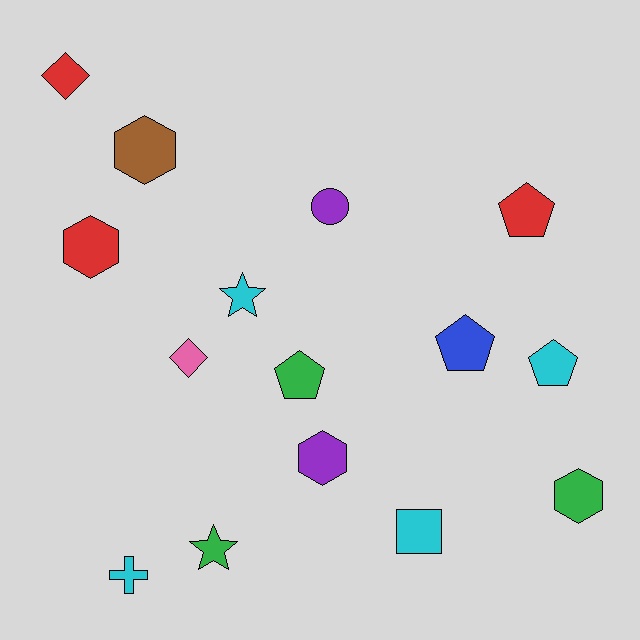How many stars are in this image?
There are 2 stars.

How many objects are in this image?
There are 15 objects.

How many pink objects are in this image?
There is 1 pink object.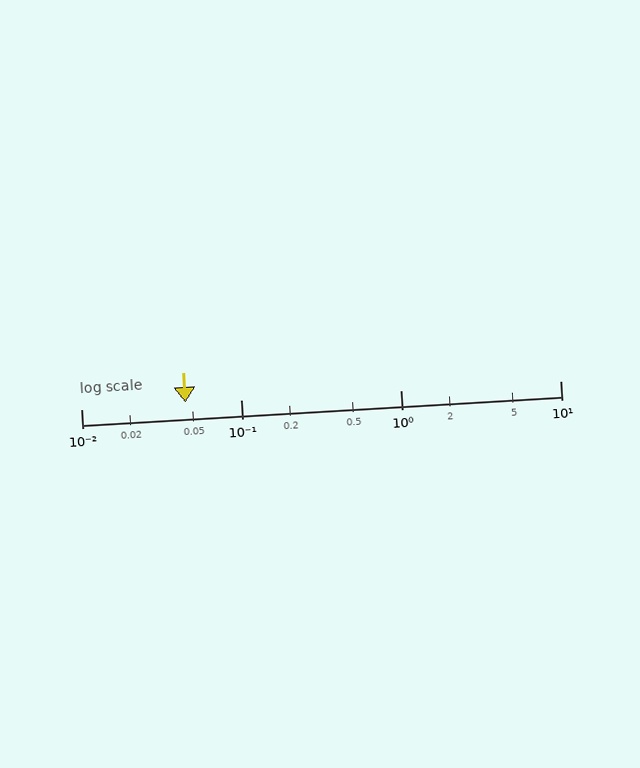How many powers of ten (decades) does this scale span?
The scale spans 3 decades, from 0.01 to 10.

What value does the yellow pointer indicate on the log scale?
The pointer indicates approximately 0.045.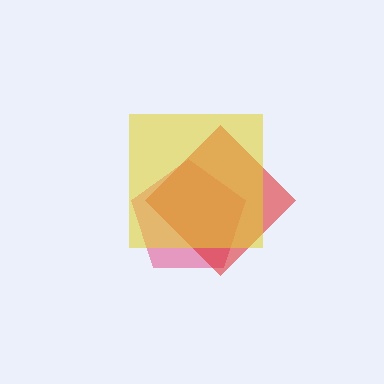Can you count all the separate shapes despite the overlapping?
Yes, there are 3 separate shapes.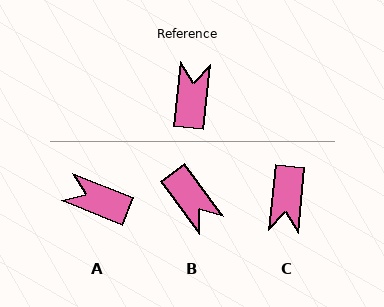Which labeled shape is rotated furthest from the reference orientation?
C, about 180 degrees away.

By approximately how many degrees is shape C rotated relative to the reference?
Approximately 180 degrees clockwise.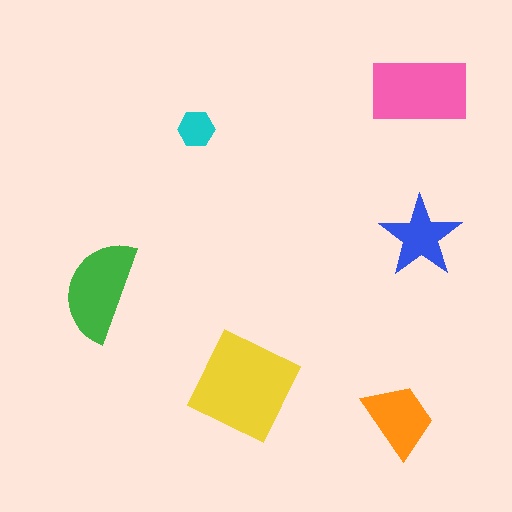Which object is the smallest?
The cyan hexagon.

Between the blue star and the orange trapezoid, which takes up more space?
The orange trapezoid.